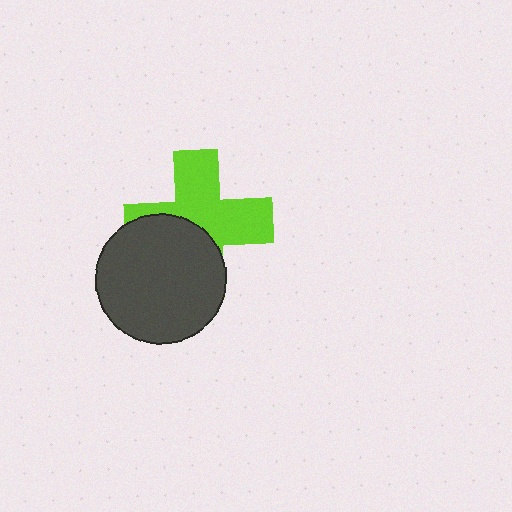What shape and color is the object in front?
The object in front is a dark gray circle.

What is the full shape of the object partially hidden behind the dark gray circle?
The partially hidden object is a lime cross.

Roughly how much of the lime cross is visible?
About half of it is visible (roughly 58%).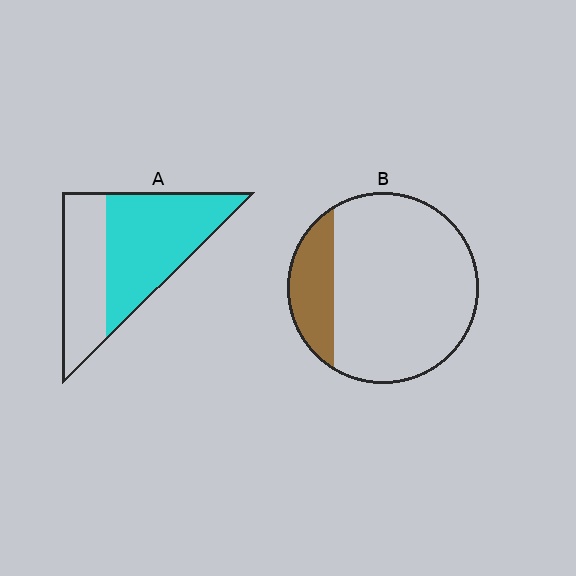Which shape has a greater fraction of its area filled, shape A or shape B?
Shape A.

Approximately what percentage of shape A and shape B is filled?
A is approximately 60% and B is approximately 20%.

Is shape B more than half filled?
No.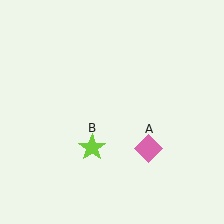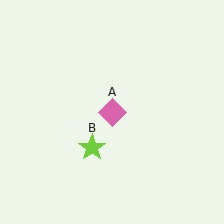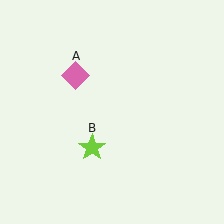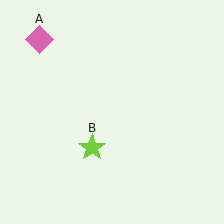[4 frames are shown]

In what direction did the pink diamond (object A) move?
The pink diamond (object A) moved up and to the left.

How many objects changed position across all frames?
1 object changed position: pink diamond (object A).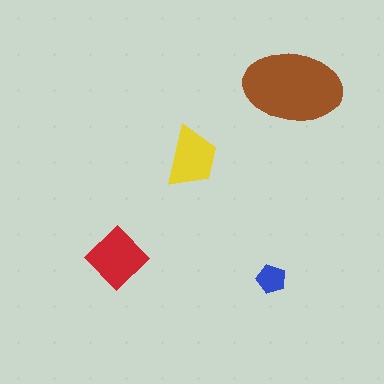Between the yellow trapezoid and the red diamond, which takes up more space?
The red diamond.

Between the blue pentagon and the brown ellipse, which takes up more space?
The brown ellipse.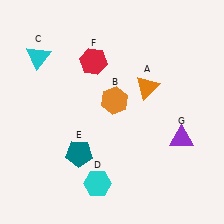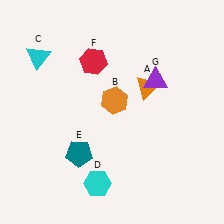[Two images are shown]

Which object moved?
The purple triangle (G) moved up.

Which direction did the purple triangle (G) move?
The purple triangle (G) moved up.